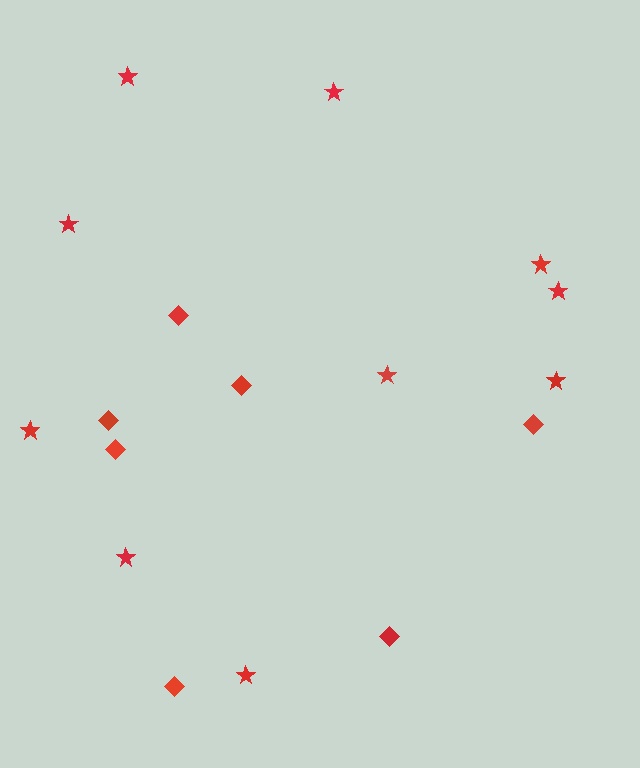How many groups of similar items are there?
There are 2 groups: one group of stars (10) and one group of diamonds (7).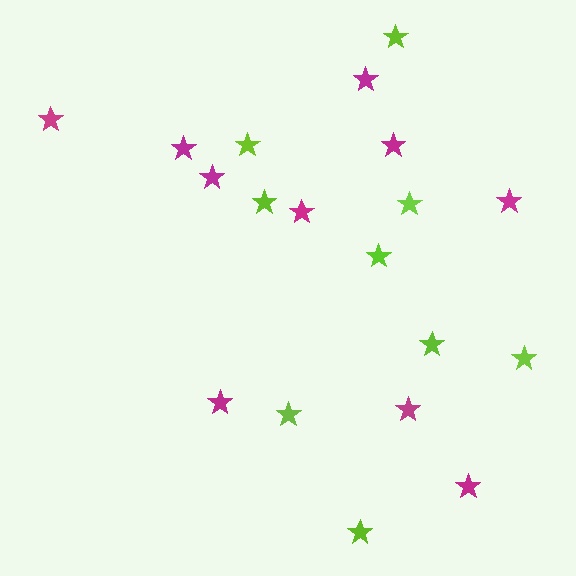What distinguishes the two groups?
There are 2 groups: one group of magenta stars (10) and one group of lime stars (9).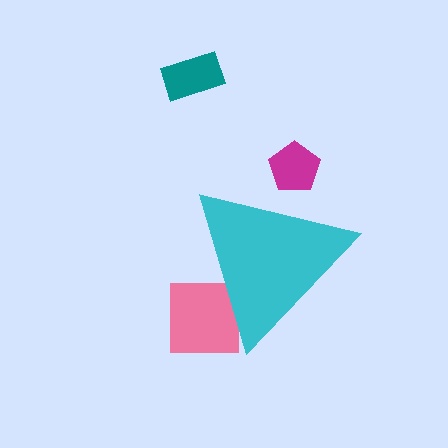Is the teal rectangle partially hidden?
No, the teal rectangle is fully visible.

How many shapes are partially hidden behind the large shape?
2 shapes are partially hidden.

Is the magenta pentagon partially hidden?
Yes, the magenta pentagon is partially hidden behind the cyan triangle.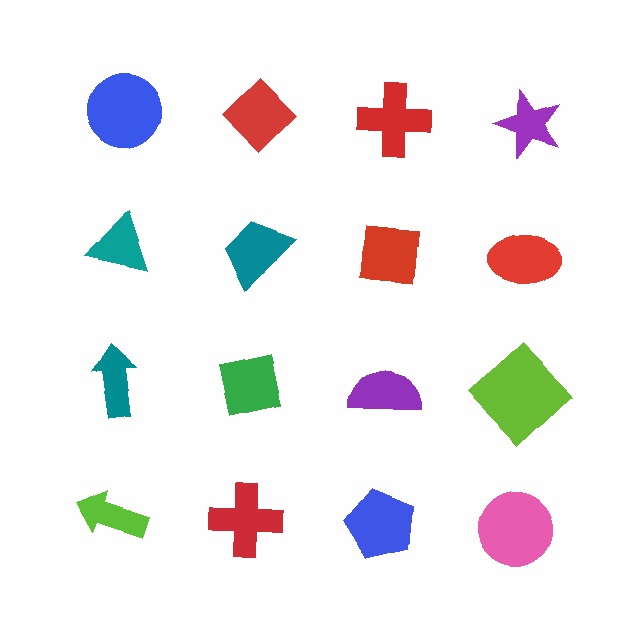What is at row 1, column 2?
A red diamond.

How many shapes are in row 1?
4 shapes.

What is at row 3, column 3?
A purple semicircle.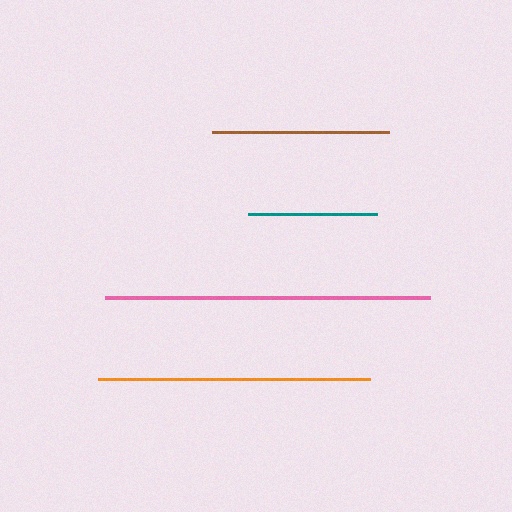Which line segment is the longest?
The pink line is the longest at approximately 325 pixels.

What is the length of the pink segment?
The pink segment is approximately 325 pixels long.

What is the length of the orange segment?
The orange segment is approximately 272 pixels long.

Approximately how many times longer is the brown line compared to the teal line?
The brown line is approximately 1.4 times the length of the teal line.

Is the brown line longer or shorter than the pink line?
The pink line is longer than the brown line.